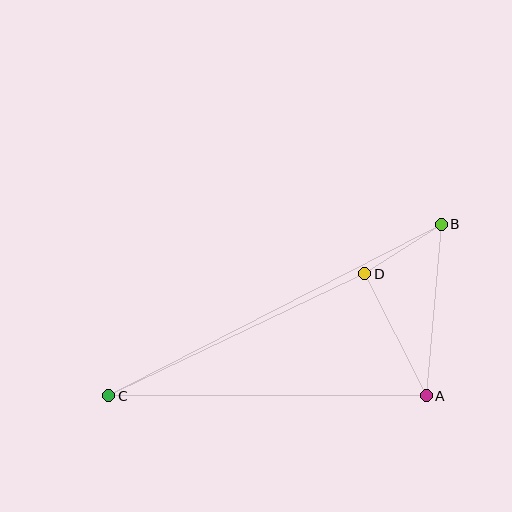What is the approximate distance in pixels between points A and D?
The distance between A and D is approximately 137 pixels.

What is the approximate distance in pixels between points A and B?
The distance between A and B is approximately 172 pixels.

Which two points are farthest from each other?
Points B and C are farthest from each other.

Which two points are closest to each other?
Points B and D are closest to each other.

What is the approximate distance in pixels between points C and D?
The distance between C and D is approximately 283 pixels.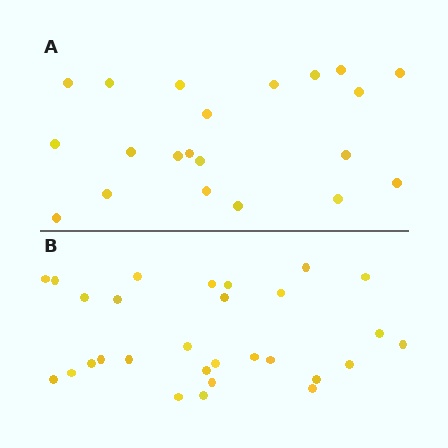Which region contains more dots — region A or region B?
Region B (the bottom region) has more dots.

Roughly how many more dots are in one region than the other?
Region B has roughly 8 or so more dots than region A.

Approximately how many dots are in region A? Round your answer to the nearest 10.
About 20 dots. (The exact count is 21, which rounds to 20.)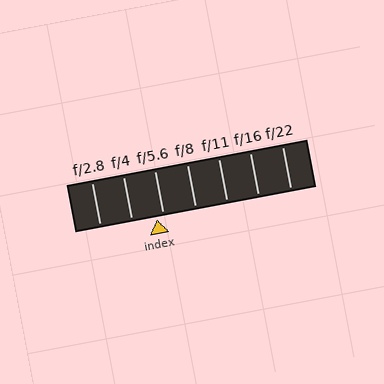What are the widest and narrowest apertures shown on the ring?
The widest aperture shown is f/2.8 and the narrowest is f/22.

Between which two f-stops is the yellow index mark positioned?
The index mark is between f/4 and f/5.6.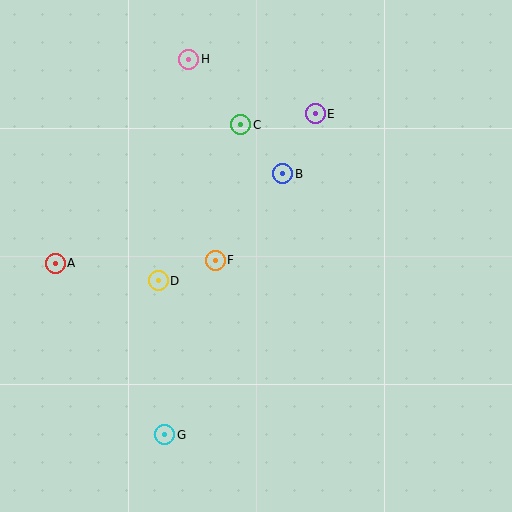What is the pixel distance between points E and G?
The distance between E and G is 354 pixels.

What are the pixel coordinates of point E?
Point E is at (315, 114).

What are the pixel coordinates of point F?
Point F is at (215, 260).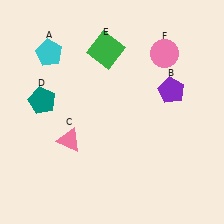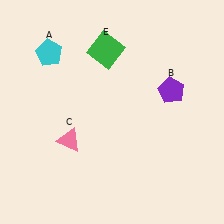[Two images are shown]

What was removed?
The pink circle (F), the teal pentagon (D) were removed in Image 2.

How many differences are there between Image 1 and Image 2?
There are 2 differences between the two images.